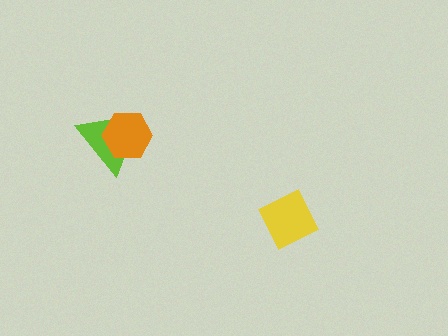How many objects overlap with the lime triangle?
1 object overlaps with the lime triangle.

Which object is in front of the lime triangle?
The orange hexagon is in front of the lime triangle.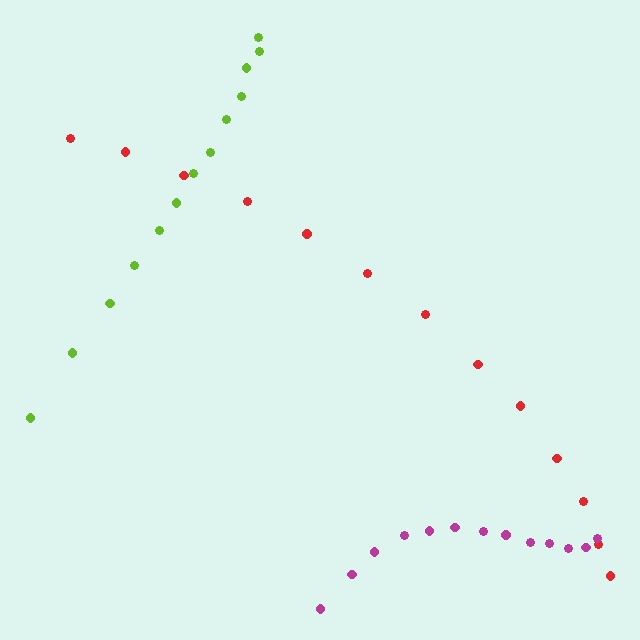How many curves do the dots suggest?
There are 3 distinct paths.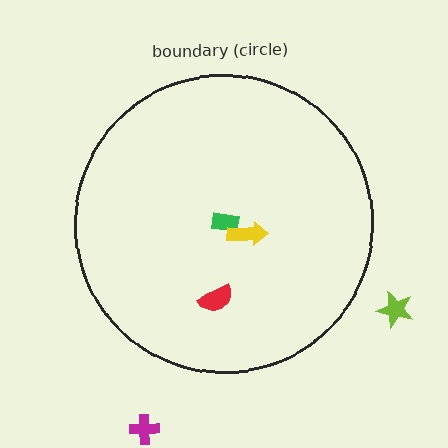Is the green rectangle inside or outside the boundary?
Inside.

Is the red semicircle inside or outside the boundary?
Inside.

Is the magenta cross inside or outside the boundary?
Outside.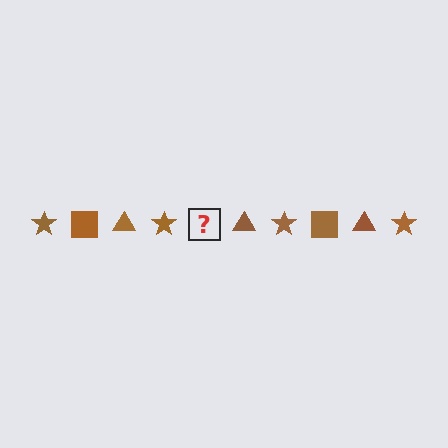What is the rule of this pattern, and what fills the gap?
The rule is that the pattern cycles through star, square, triangle shapes in brown. The gap should be filled with a brown square.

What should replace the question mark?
The question mark should be replaced with a brown square.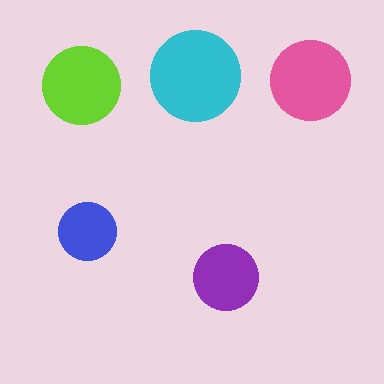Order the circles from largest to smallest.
the cyan one, the pink one, the lime one, the purple one, the blue one.